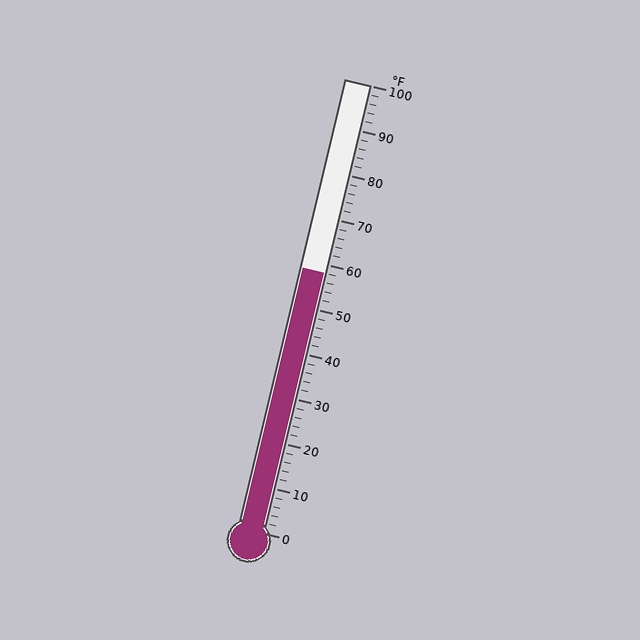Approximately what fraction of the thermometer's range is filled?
The thermometer is filled to approximately 60% of its range.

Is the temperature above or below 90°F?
The temperature is below 90°F.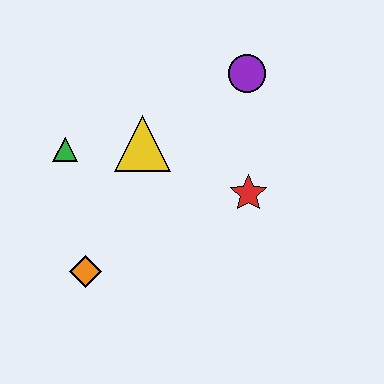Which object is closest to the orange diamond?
The green triangle is closest to the orange diamond.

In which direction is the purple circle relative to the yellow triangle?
The purple circle is to the right of the yellow triangle.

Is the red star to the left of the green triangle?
No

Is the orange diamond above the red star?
No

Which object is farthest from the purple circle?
The orange diamond is farthest from the purple circle.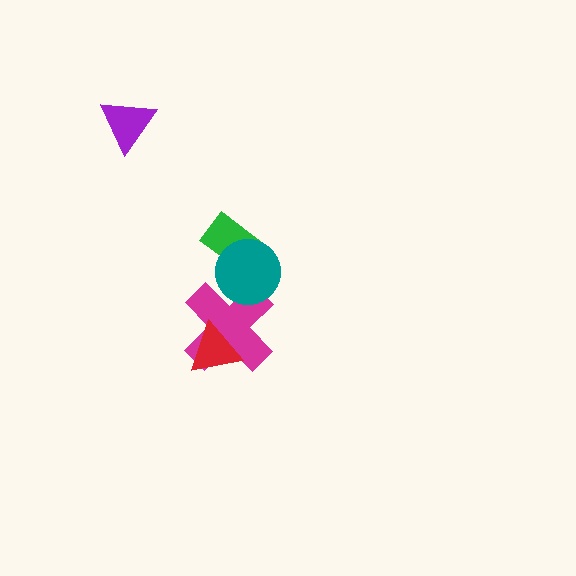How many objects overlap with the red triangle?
1 object overlaps with the red triangle.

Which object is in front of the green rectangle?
The teal circle is in front of the green rectangle.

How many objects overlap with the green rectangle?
1 object overlaps with the green rectangle.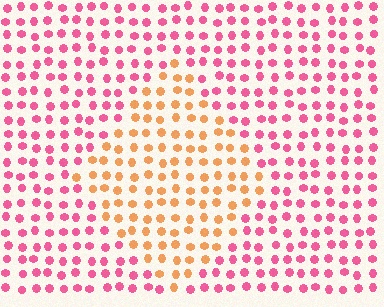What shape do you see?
I see a diamond.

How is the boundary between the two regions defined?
The boundary is defined purely by a slight shift in hue (about 53 degrees). Spacing, size, and orientation are identical on both sides.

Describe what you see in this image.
The image is filled with small pink elements in a uniform arrangement. A diamond-shaped region is visible where the elements are tinted to a slightly different hue, forming a subtle color boundary.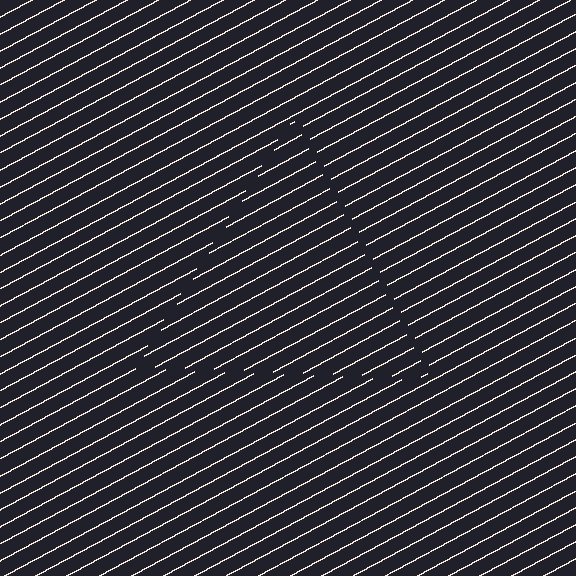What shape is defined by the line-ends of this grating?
An illusory triangle. The interior of the shape contains the same grating, shifted by half a period — the contour is defined by the phase discontinuity where line-ends from the inner and outer gratings abut.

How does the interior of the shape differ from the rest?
The interior of the shape contains the same grating, shifted by half a period — the contour is defined by the phase discontinuity where line-ends from the inner and outer gratings abut.